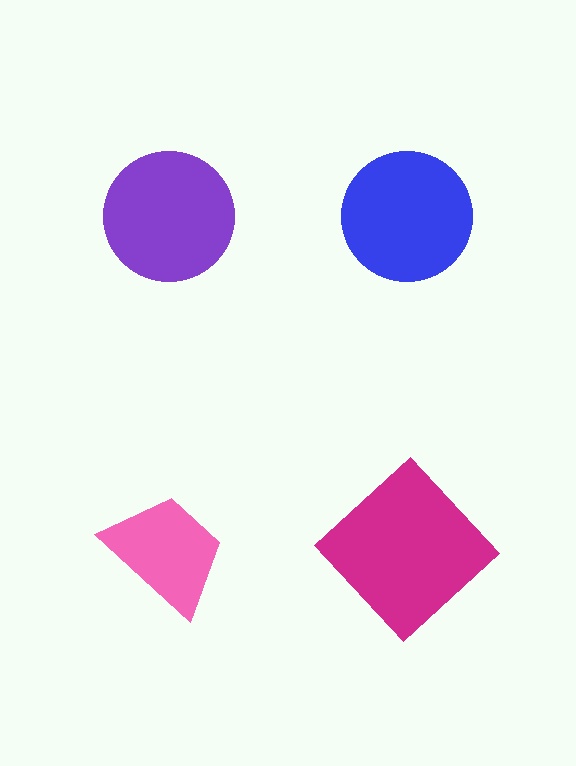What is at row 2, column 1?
A pink trapezoid.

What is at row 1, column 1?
A purple circle.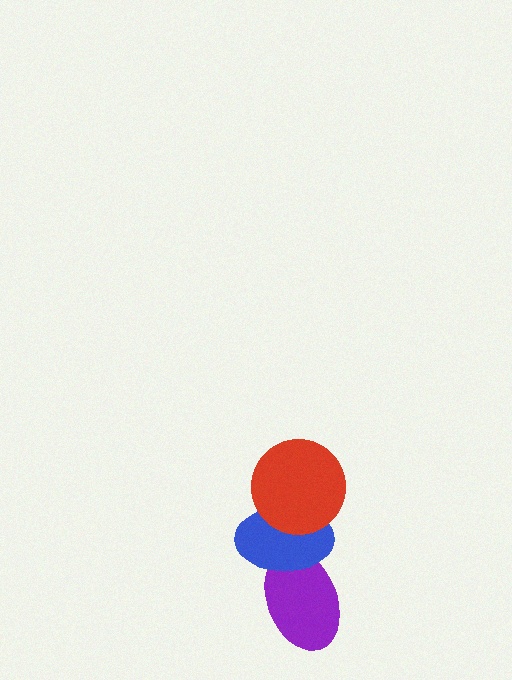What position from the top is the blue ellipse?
The blue ellipse is 2nd from the top.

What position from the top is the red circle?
The red circle is 1st from the top.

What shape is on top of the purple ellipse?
The blue ellipse is on top of the purple ellipse.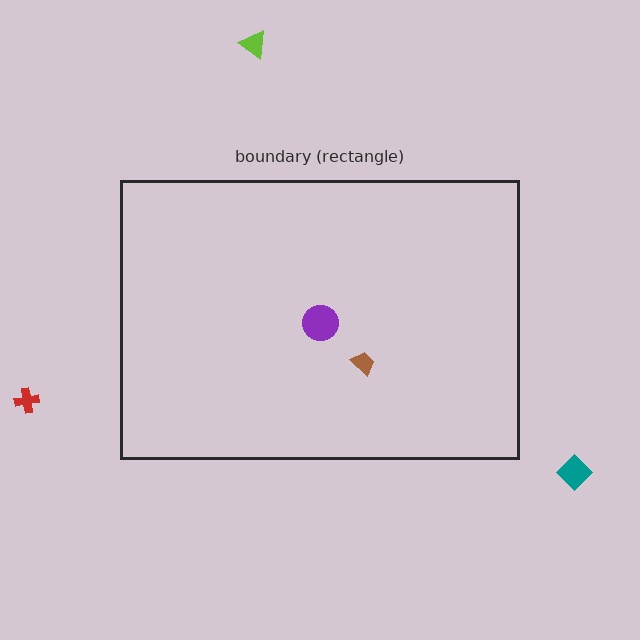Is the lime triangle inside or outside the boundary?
Outside.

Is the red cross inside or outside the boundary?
Outside.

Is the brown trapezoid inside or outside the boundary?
Inside.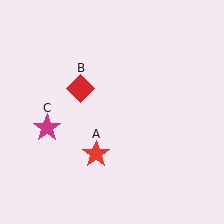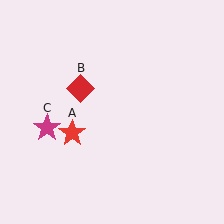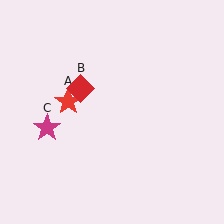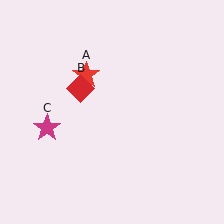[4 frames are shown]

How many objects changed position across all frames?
1 object changed position: red star (object A).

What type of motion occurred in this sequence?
The red star (object A) rotated clockwise around the center of the scene.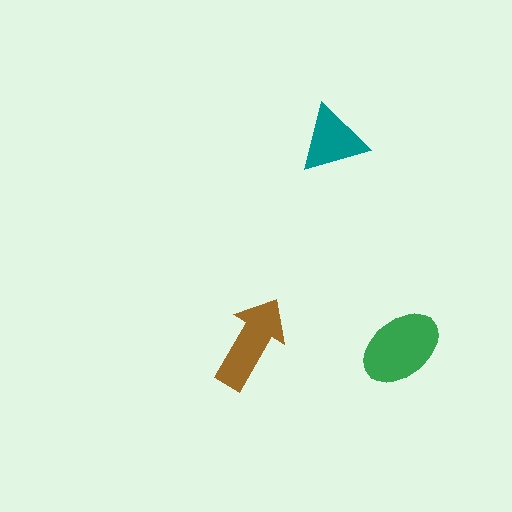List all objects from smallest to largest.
The teal triangle, the brown arrow, the green ellipse.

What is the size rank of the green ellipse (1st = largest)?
1st.